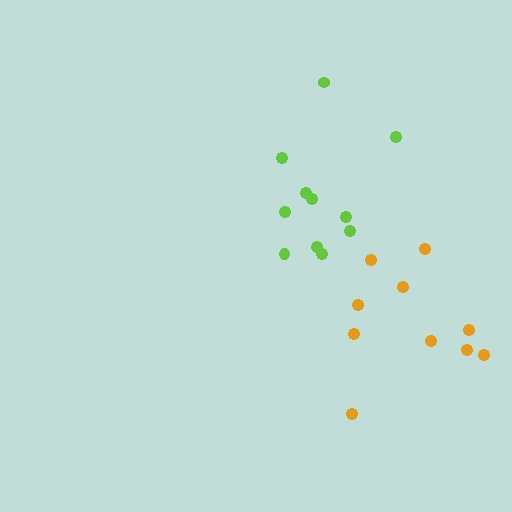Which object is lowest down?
The orange cluster is bottommost.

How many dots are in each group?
Group 1: 10 dots, Group 2: 11 dots (21 total).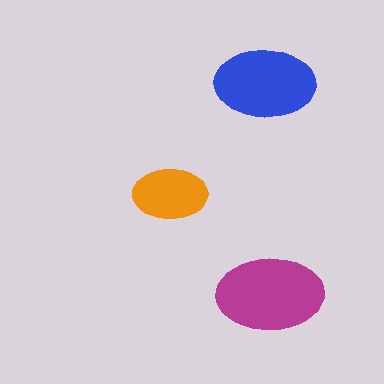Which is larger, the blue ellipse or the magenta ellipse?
The magenta one.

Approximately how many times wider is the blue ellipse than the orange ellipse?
About 1.5 times wider.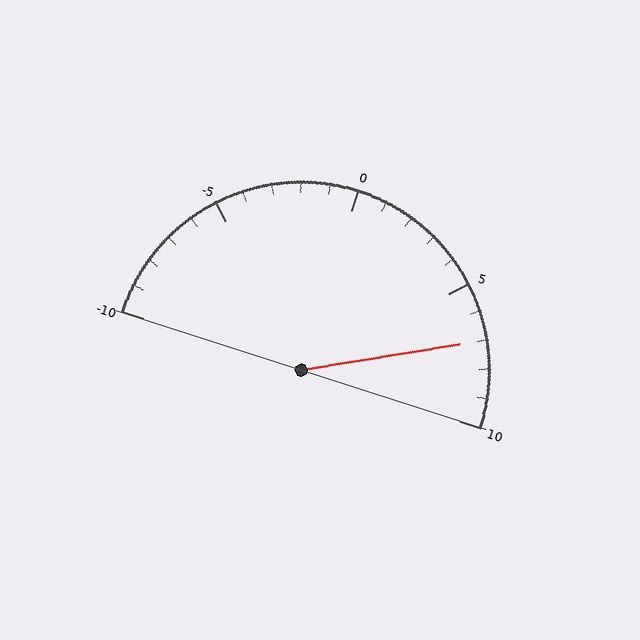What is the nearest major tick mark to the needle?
The nearest major tick mark is 5.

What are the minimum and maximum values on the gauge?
The gauge ranges from -10 to 10.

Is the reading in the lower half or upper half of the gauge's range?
The reading is in the upper half of the range (-10 to 10).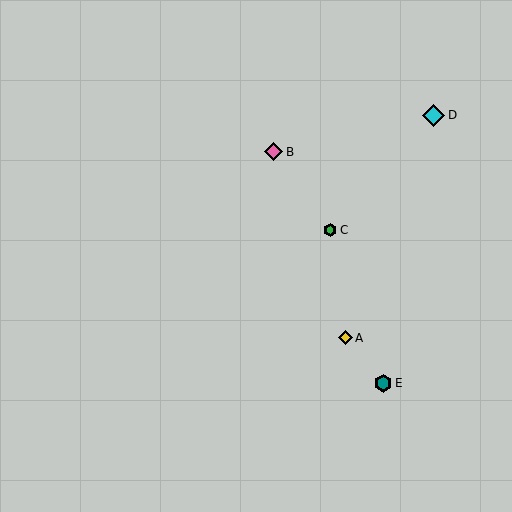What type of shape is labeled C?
Shape C is a green hexagon.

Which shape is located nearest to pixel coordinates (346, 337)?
The yellow diamond (labeled A) at (345, 338) is nearest to that location.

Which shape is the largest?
The cyan diamond (labeled D) is the largest.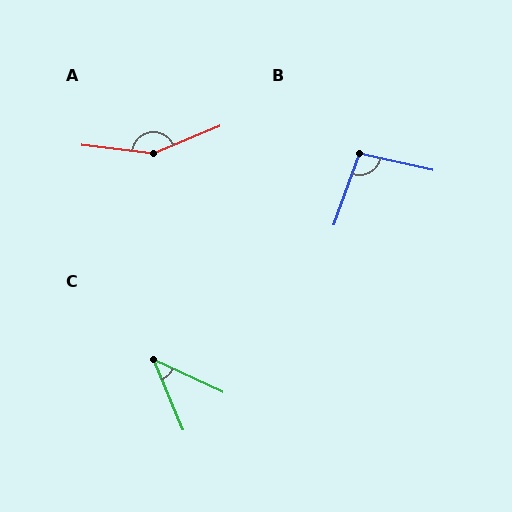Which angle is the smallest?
C, at approximately 42 degrees.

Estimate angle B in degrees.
Approximately 97 degrees.